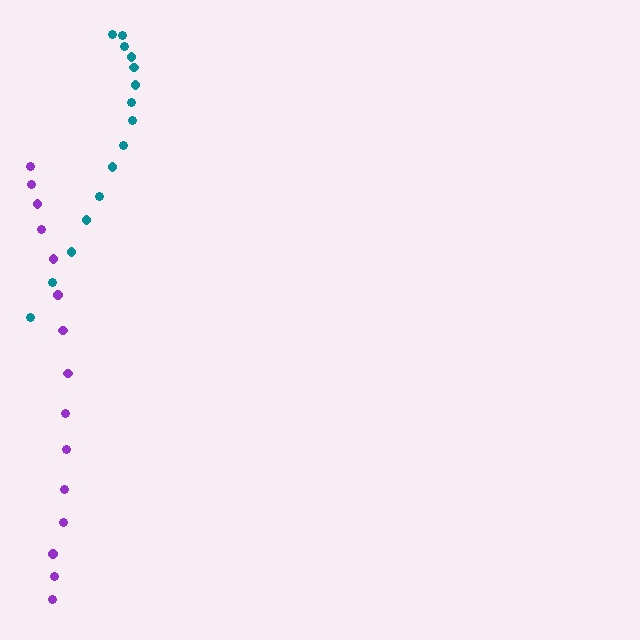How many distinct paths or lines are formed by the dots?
There are 2 distinct paths.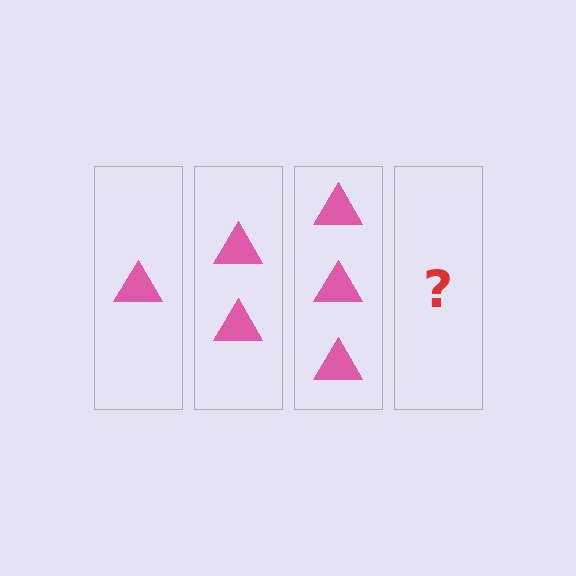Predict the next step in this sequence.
The next step is 4 triangles.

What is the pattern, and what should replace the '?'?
The pattern is that each step adds one more triangle. The '?' should be 4 triangles.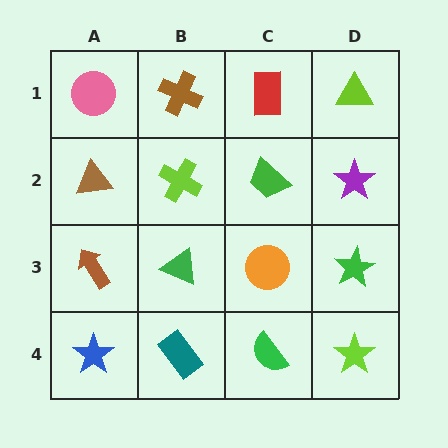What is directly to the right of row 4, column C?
A lime star.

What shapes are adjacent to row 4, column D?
A green star (row 3, column D), a green semicircle (row 4, column C).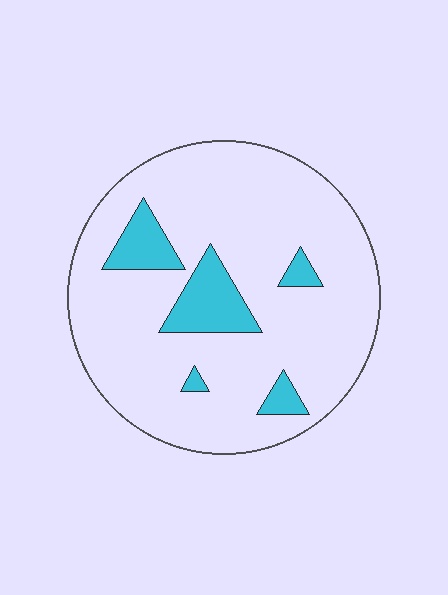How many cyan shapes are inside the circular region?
5.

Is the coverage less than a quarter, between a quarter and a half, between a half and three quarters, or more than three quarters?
Less than a quarter.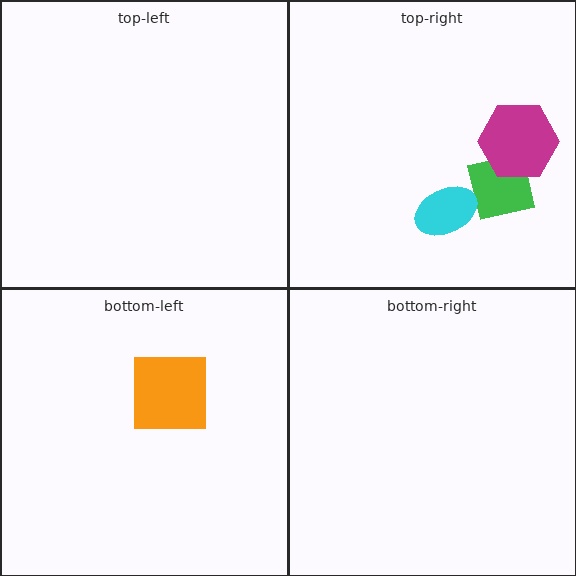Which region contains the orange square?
The bottom-left region.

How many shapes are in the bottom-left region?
1.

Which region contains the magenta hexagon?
The top-right region.